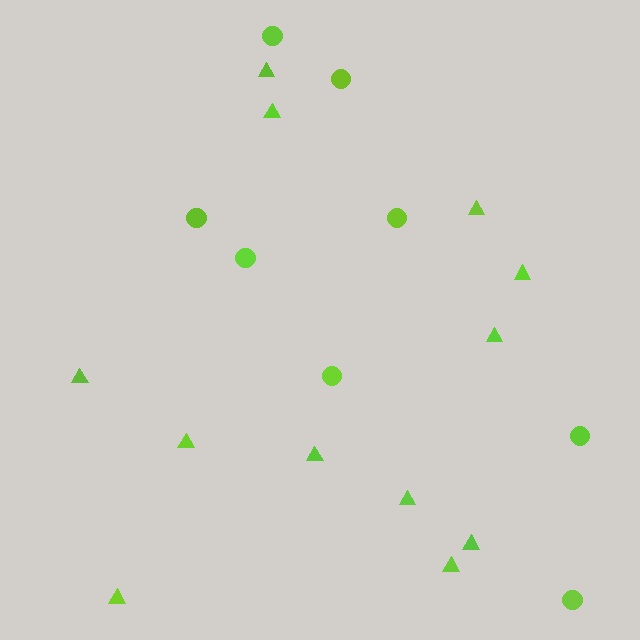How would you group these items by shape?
There are 2 groups: one group of triangles (12) and one group of circles (8).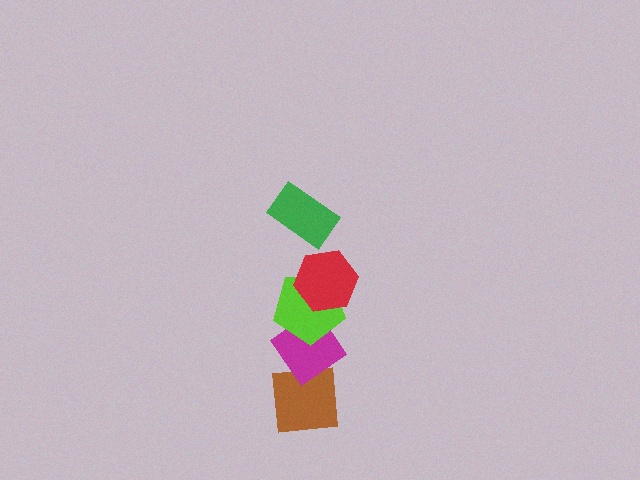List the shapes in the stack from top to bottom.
From top to bottom: the green rectangle, the red hexagon, the lime pentagon, the magenta diamond, the brown square.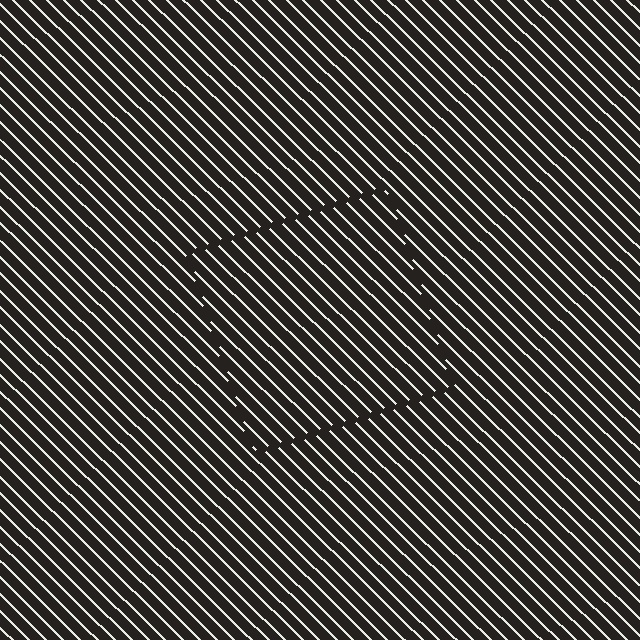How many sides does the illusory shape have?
4 sides — the line-ends trace a square.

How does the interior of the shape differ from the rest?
The interior of the shape contains the same grating, shifted by half a period — the contour is defined by the phase discontinuity where line-ends from the inner and outer gratings abut.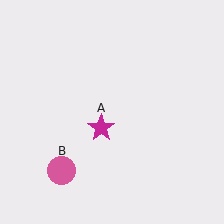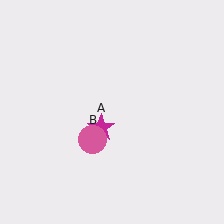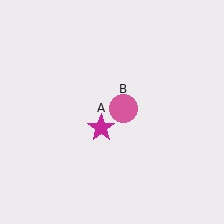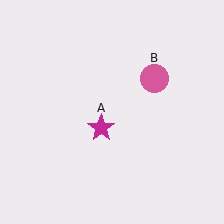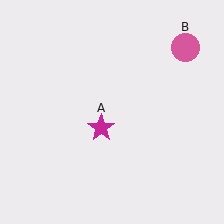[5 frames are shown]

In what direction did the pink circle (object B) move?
The pink circle (object B) moved up and to the right.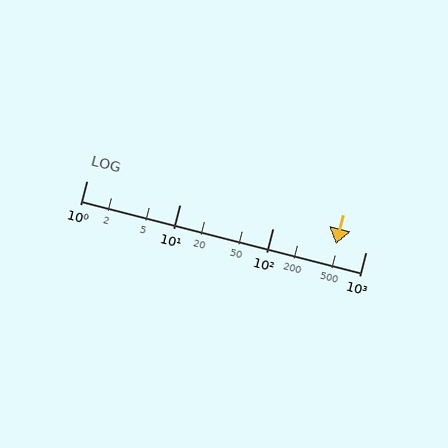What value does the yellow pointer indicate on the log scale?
The pointer indicates approximately 480.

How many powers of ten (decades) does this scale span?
The scale spans 3 decades, from 1 to 1000.